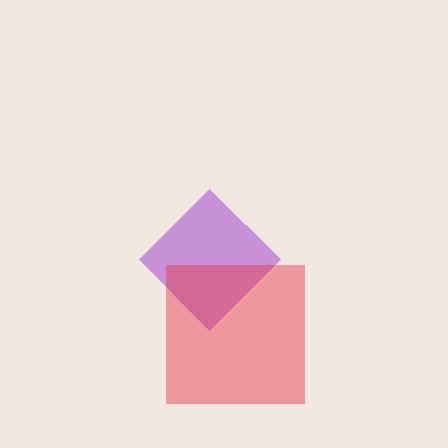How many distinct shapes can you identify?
There are 2 distinct shapes: a purple diamond, a red square.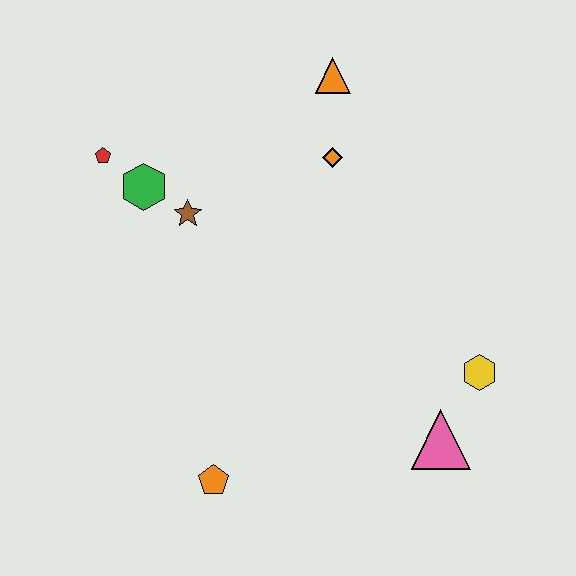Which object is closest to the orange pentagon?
The pink triangle is closest to the orange pentagon.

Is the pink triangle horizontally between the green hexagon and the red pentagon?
No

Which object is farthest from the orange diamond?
The orange pentagon is farthest from the orange diamond.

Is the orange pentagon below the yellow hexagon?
Yes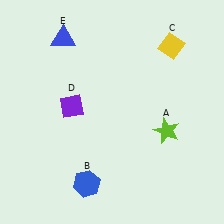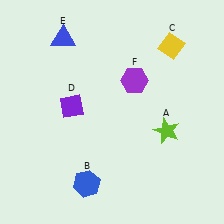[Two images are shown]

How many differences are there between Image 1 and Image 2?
There is 1 difference between the two images.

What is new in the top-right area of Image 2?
A purple hexagon (F) was added in the top-right area of Image 2.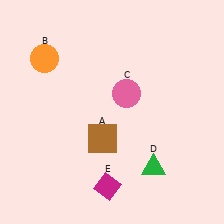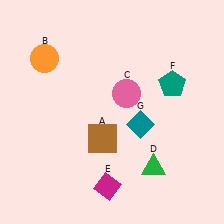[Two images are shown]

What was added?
A teal pentagon (F), a teal diamond (G) were added in Image 2.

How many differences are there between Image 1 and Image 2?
There are 2 differences between the two images.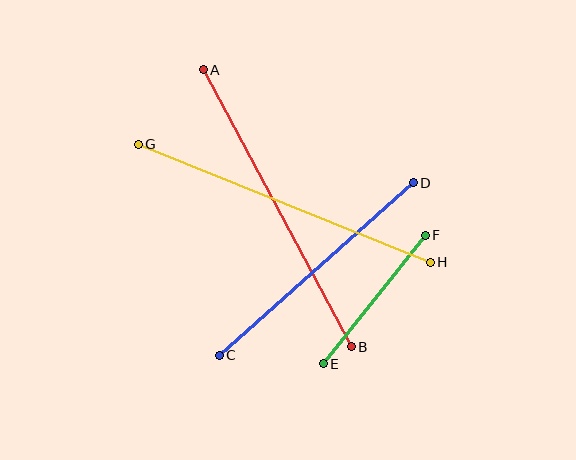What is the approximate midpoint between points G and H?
The midpoint is at approximately (284, 203) pixels.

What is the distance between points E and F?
The distance is approximately 164 pixels.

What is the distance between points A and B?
The distance is approximately 314 pixels.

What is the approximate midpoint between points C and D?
The midpoint is at approximately (316, 269) pixels.